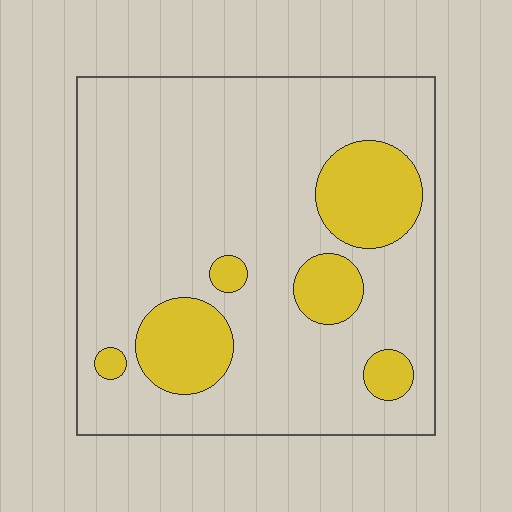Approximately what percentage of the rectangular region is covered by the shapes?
Approximately 20%.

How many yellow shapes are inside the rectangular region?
6.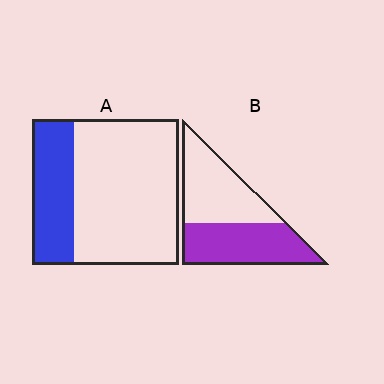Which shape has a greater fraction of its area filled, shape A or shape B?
Shape B.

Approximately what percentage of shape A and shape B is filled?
A is approximately 30% and B is approximately 50%.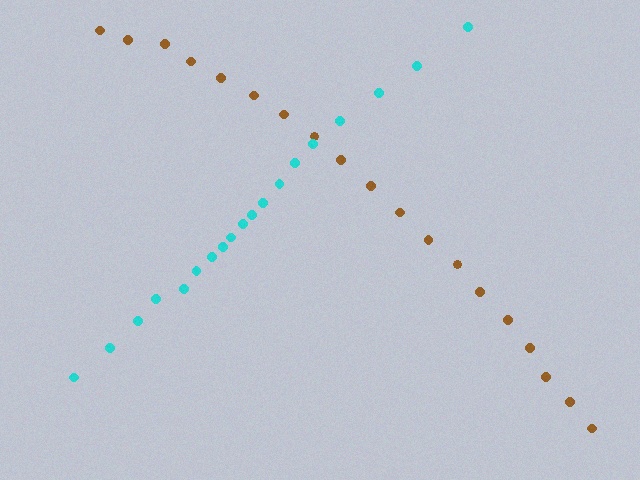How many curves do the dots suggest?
There are 2 distinct paths.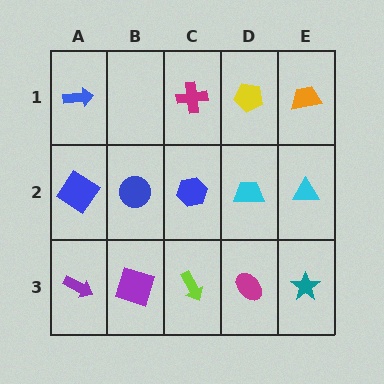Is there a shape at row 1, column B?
No, that cell is empty.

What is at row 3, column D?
A magenta ellipse.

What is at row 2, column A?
A blue diamond.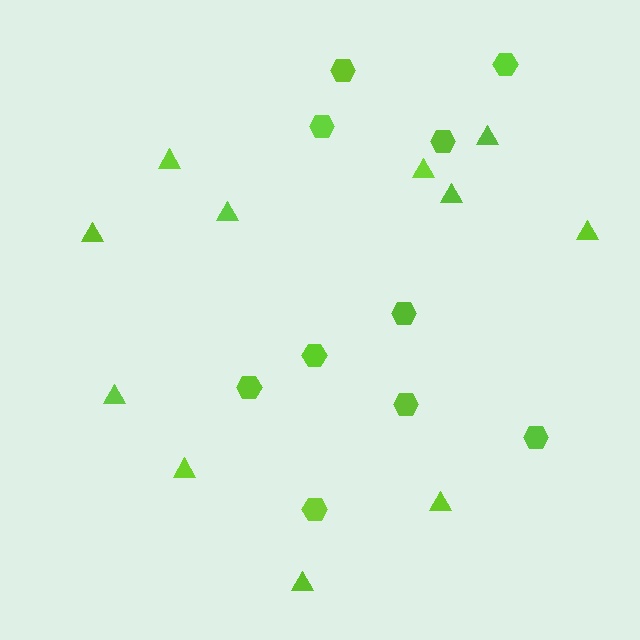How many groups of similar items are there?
There are 2 groups: one group of triangles (11) and one group of hexagons (10).